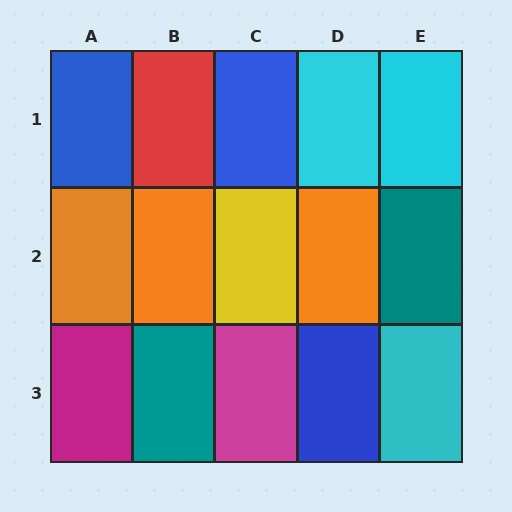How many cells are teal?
2 cells are teal.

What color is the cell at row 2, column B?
Orange.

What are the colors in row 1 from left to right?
Blue, red, blue, cyan, cyan.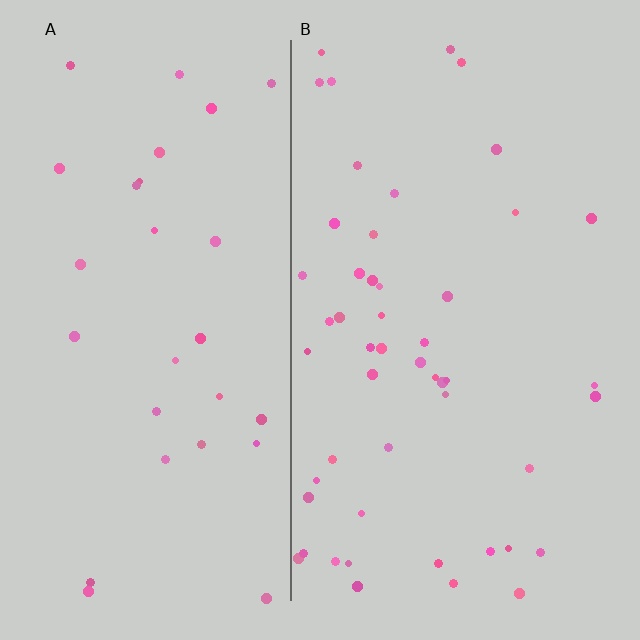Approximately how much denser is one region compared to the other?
Approximately 1.7× — region B over region A.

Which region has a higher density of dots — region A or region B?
B (the right).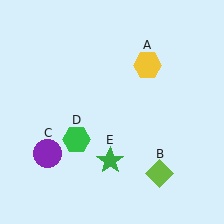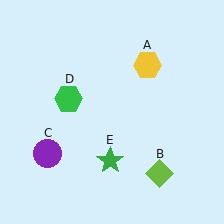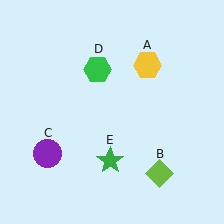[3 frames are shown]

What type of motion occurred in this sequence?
The green hexagon (object D) rotated clockwise around the center of the scene.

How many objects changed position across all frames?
1 object changed position: green hexagon (object D).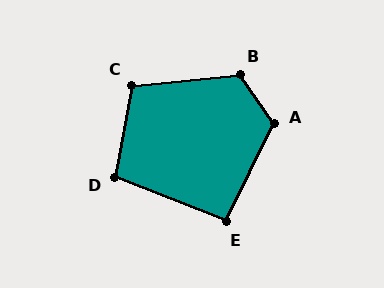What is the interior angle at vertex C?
Approximately 106 degrees (obtuse).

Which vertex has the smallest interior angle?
E, at approximately 95 degrees.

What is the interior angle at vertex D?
Approximately 101 degrees (obtuse).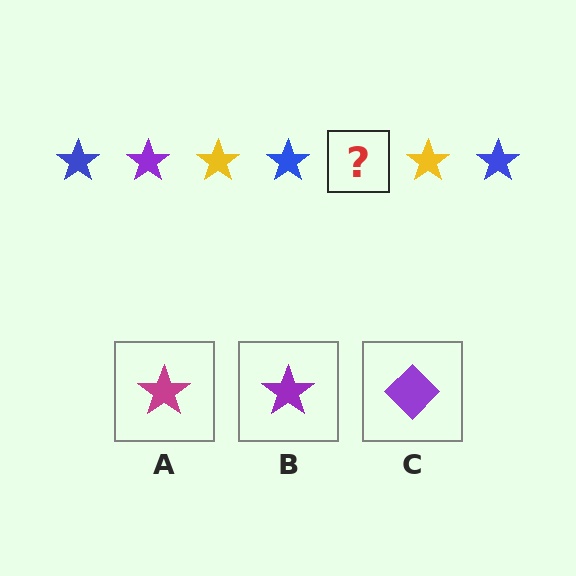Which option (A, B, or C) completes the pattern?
B.